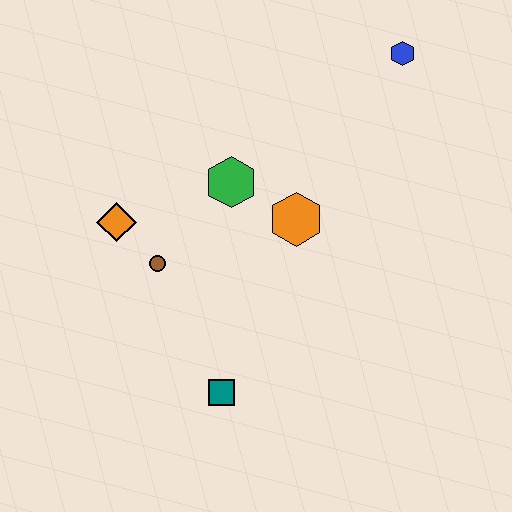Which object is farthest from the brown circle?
The blue hexagon is farthest from the brown circle.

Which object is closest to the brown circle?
The orange diamond is closest to the brown circle.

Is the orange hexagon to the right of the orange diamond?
Yes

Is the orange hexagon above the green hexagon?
No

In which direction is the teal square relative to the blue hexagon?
The teal square is below the blue hexagon.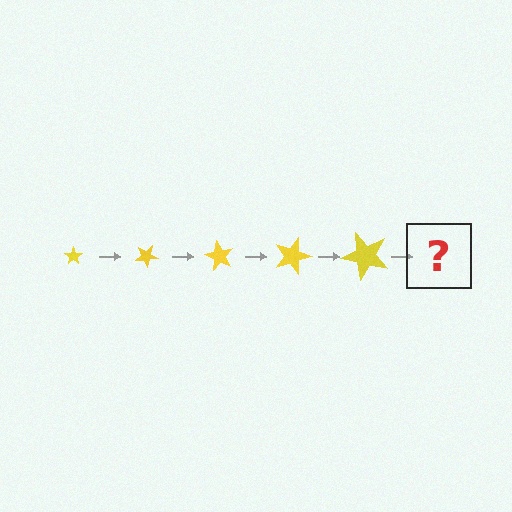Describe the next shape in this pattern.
It should be a star, larger than the previous one and rotated 150 degrees from the start.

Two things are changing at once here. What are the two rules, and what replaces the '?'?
The two rules are that the star grows larger each step and it rotates 30 degrees each step. The '?' should be a star, larger than the previous one and rotated 150 degrees from the start.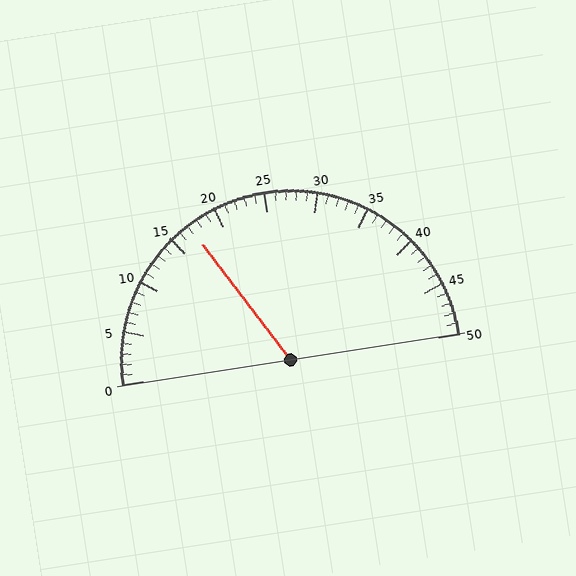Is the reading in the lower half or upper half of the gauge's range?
The reading is in the lower half of the range (0 to 50).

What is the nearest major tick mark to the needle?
The nearest major tick mark is 15.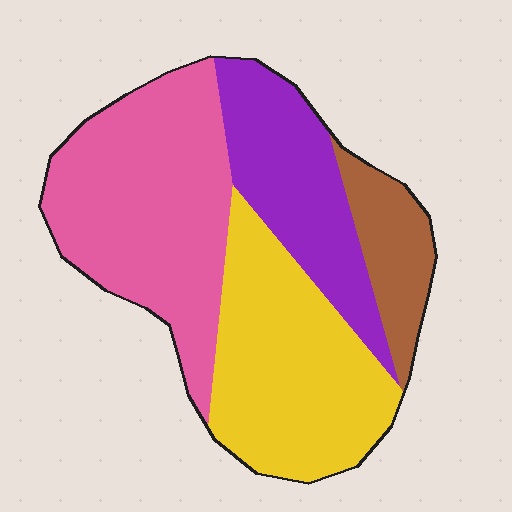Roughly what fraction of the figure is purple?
Purple covers around 20% of the figure.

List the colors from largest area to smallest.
From largest to smallest: pink, yellow, purple, brown.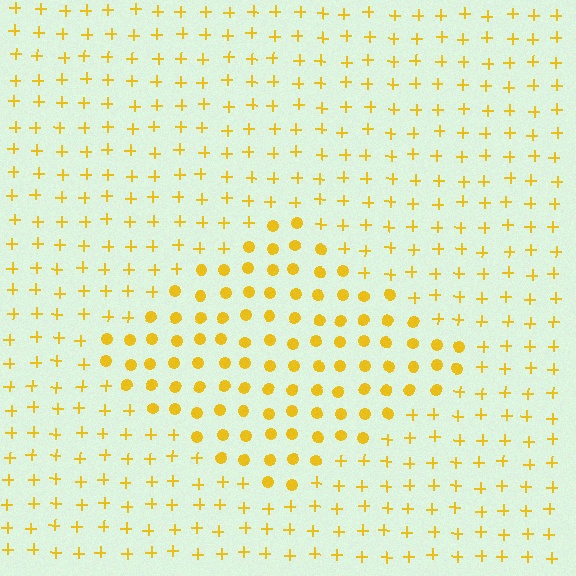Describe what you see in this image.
The image is filled with small yellow elements arranged in a uniform grid. A diamond-shaped region contains circles, while the surrounding area contains plus signs. The boundary is defined purely by the change in element shape.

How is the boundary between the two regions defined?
The boundary is defined by a change in element shape: circles inside vs. plus signs outside. All elements share the same color and spacing.